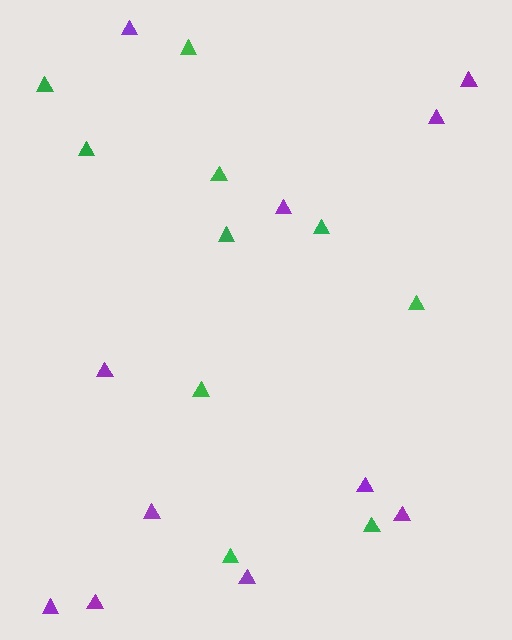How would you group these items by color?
There are 2 groups: one group of green triangles (10) and one group of purple triangles (11).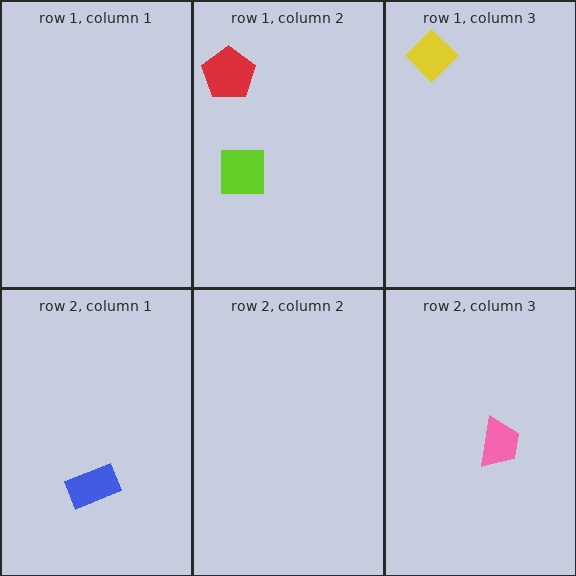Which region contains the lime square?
The row 1, column 2 region.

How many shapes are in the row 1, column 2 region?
2.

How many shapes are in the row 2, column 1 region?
1.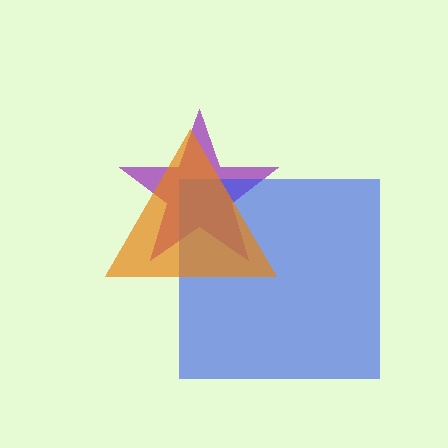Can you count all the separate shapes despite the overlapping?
Yes, there are 3 separate shapes.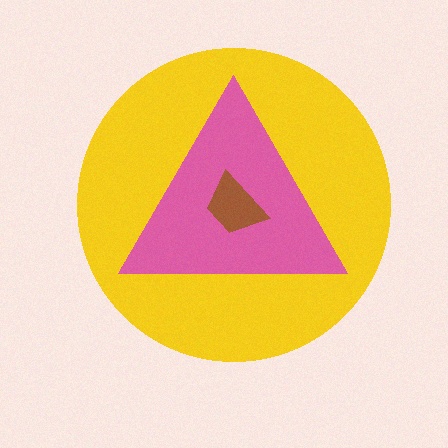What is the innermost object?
The brown trapezoid.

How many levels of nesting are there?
3.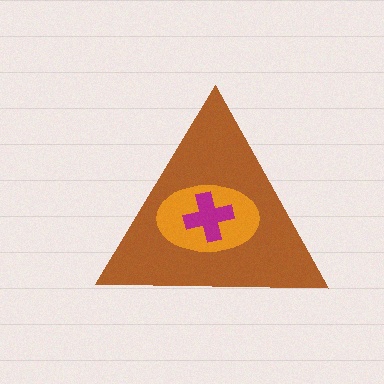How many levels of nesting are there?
3.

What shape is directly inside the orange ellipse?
The magenta cross.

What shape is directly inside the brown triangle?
The orange ellipse.